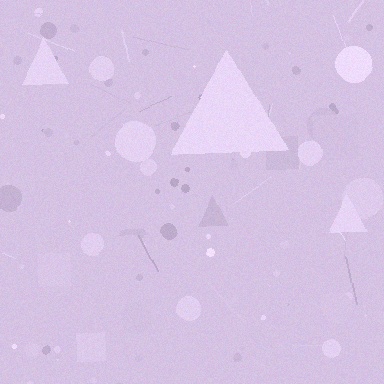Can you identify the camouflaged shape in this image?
The camouflaged shape is a triangle.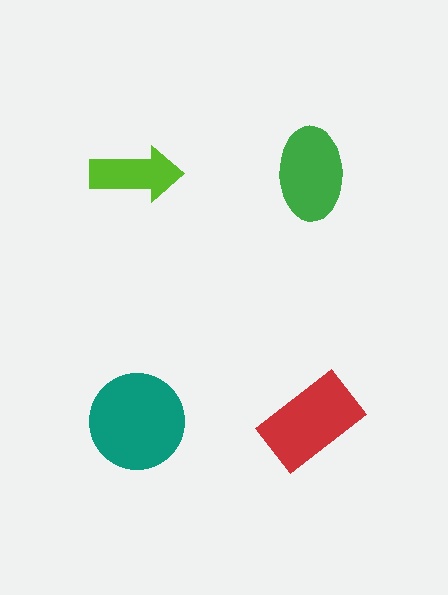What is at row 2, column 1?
A teal circle.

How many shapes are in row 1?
2 shapes.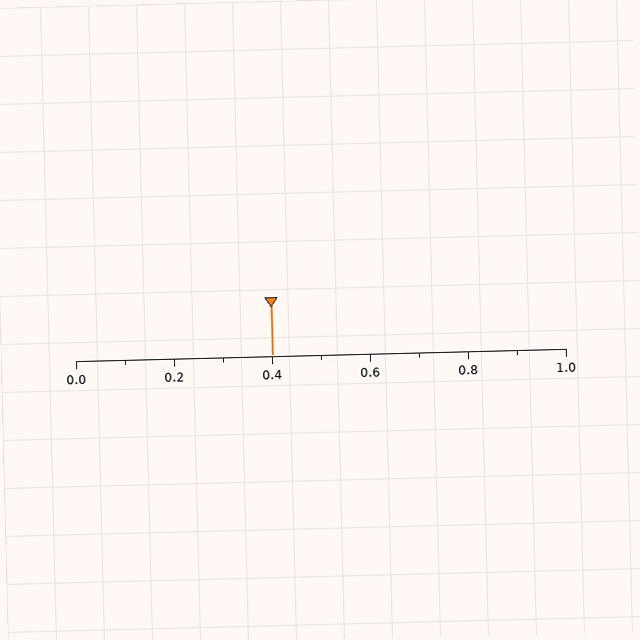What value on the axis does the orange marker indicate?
The marker indicates approximately 0.4.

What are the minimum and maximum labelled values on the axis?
The axis runs from 0.0 to 1.0.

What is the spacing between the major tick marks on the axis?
The major ticks are spaced 0.2 apart.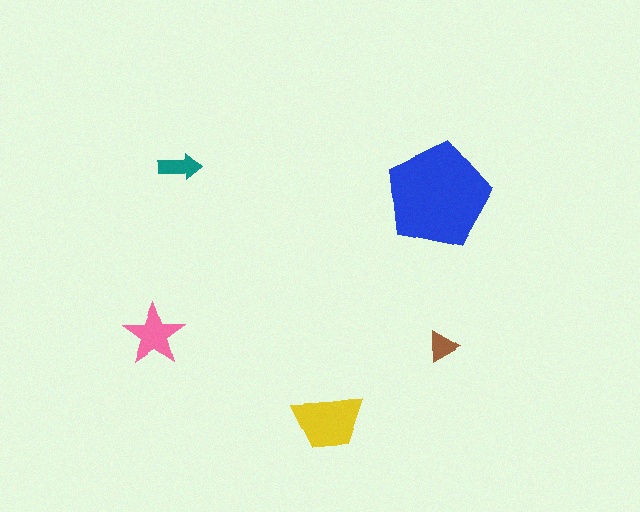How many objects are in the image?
There are 5 objects in the image.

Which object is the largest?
The blue pentagon.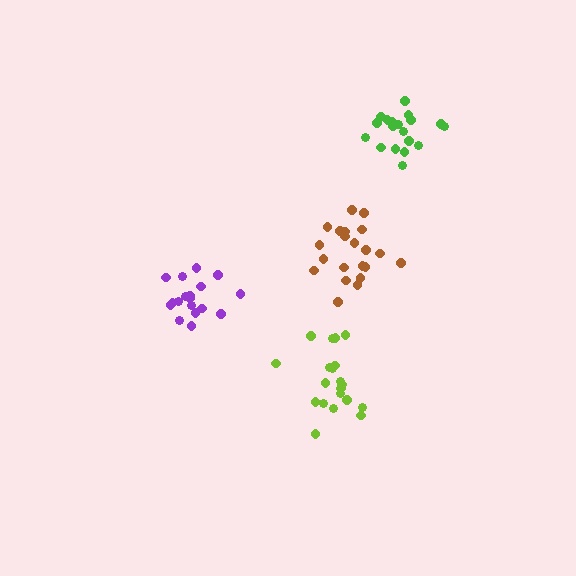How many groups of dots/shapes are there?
There are 4 groups.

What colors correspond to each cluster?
The clusters are colored: purple, brown, lime, green.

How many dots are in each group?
Group 1: 18 dots, Group 2: 21 dots, Group 3: 20 dots, Group 4: 19 dots (78 total).